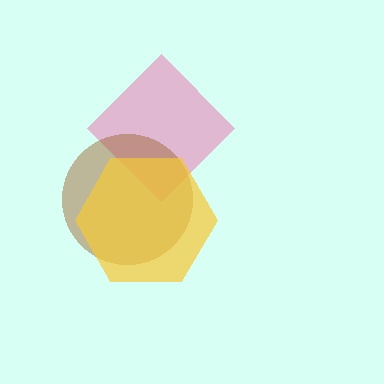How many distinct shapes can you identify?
There are 3 distinct shapes: a pink diamond, a brown circle, a yellow hexagon.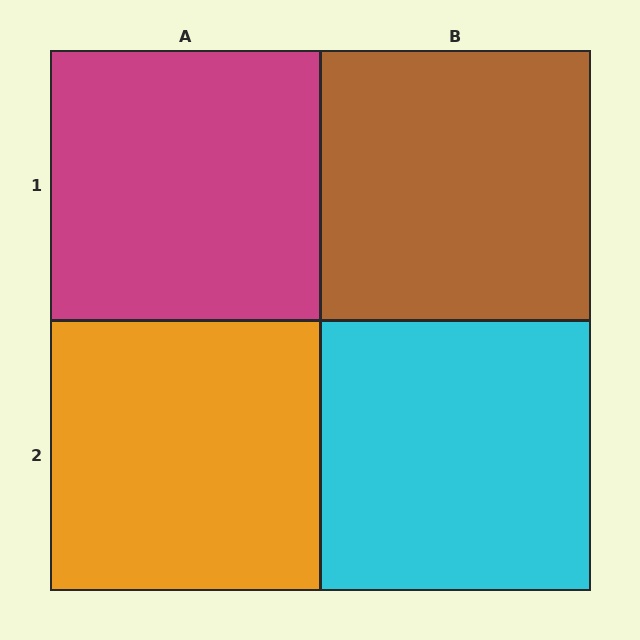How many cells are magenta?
1 cell is magenta.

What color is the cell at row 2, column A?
Orange.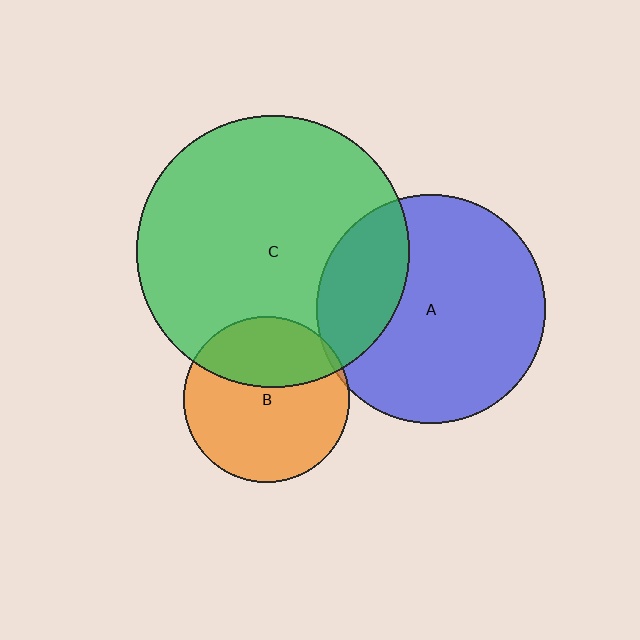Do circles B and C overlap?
Yes.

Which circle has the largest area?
Circle C (green).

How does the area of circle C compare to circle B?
Approximately 2.7 times.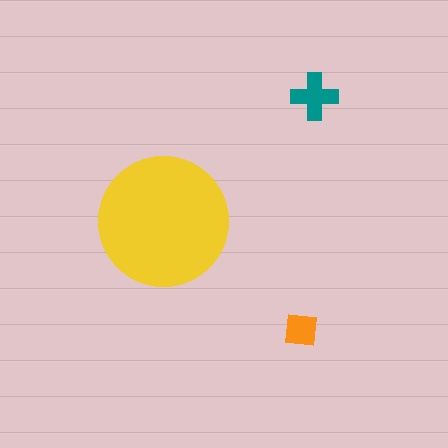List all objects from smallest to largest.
The orange square, the teal cross, the yellow circle.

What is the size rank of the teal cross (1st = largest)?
2nd.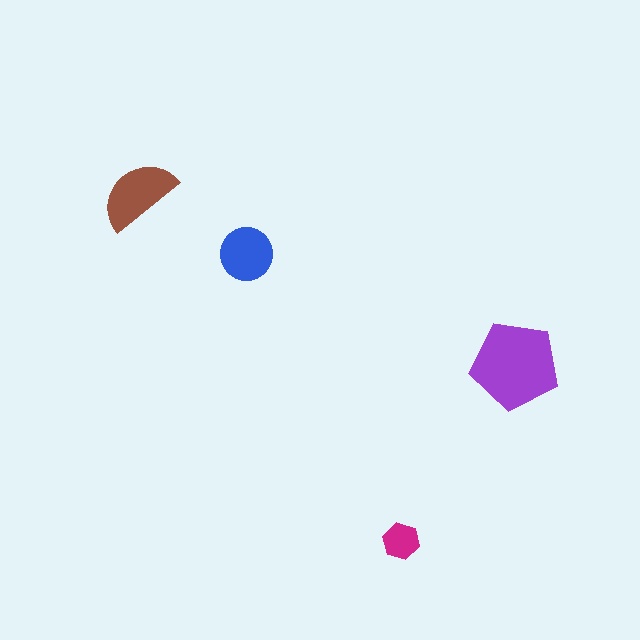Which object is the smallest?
The magenta hexagon.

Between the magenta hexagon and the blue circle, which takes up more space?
The blue circle.